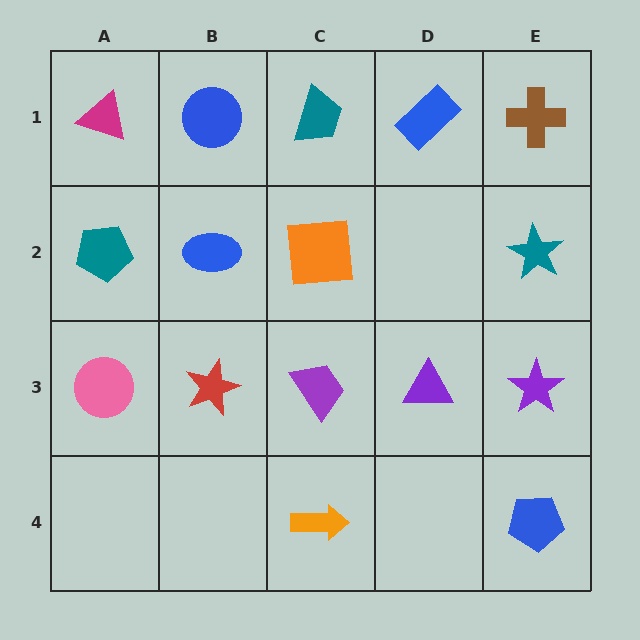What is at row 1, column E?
A brown cross.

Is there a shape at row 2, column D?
No, that cell is empty.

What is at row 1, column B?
A blue circle.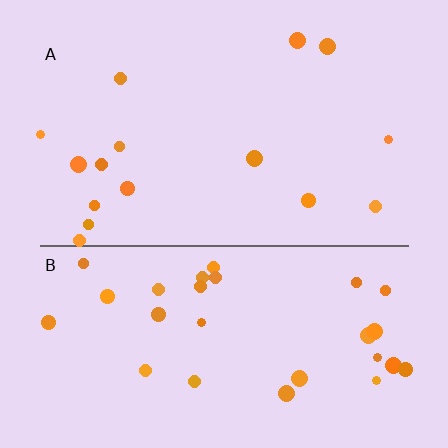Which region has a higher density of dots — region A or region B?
B (the bottom).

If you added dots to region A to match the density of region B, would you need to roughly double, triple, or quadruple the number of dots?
Approximately double.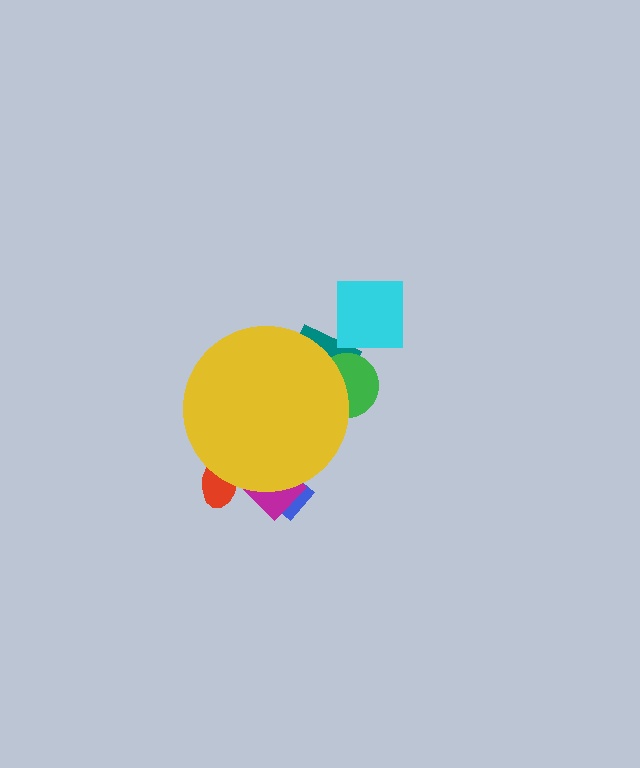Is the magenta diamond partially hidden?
Yes, the magenta diamond is partially hidden behind the yellow circle.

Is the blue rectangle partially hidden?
Yes, the blue rectangle is partially hidden behind the yellow circle.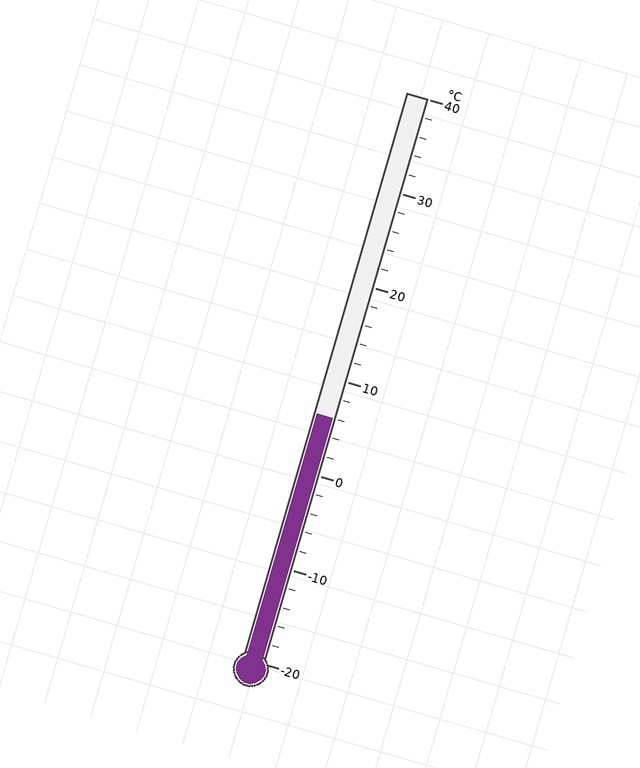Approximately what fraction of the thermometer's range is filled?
The thermometer is filled to approximately 45% of its range.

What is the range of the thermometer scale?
The thermometer scale ranges from -20°C to 40°C.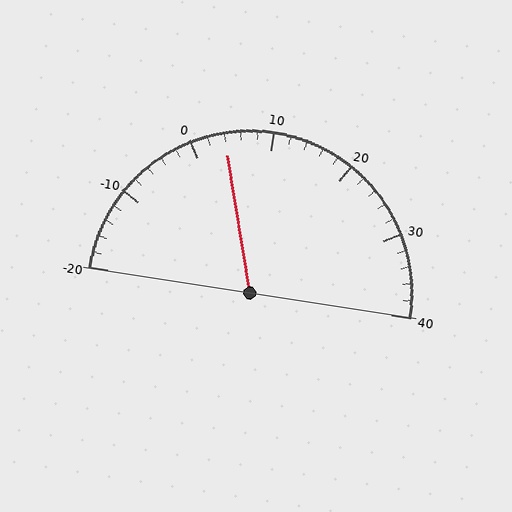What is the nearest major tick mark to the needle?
The nearest major tick mark is 0.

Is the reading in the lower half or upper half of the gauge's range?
The reading is in the lower half of the range (-20 to 40).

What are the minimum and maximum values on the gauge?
The gauge ranges from -20 to 40.